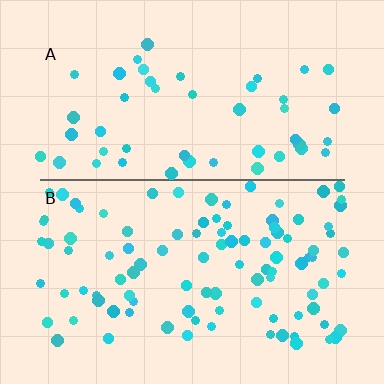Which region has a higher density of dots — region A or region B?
B (the bottom).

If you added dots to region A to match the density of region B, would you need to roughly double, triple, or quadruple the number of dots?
Approximately double.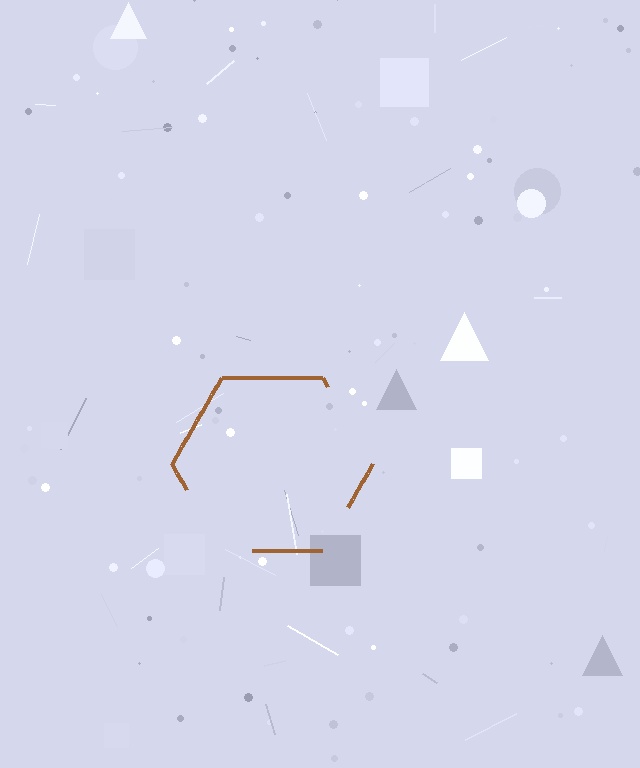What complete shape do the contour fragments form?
The contour fragments form a hexagon.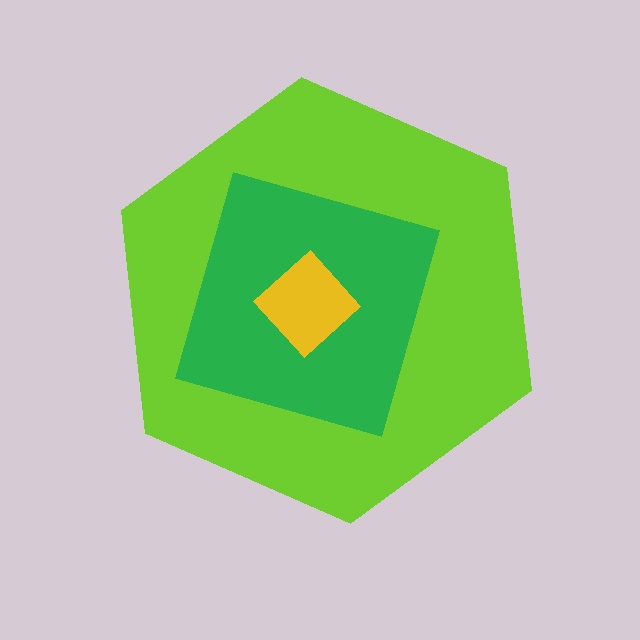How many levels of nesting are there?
3.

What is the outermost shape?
The lime hexagon.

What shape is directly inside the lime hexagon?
The green diamond.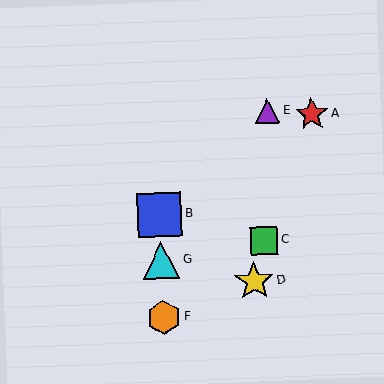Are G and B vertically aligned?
Yes, both are at x≈161.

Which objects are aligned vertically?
Objects B, F, G are aligned vertically.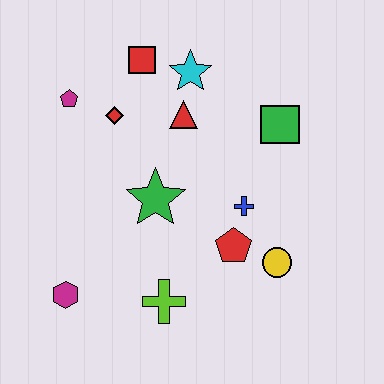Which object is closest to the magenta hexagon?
The lime cross is closest to the magenta hexagon.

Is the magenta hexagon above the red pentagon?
No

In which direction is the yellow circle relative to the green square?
The yellow circle is below the green square.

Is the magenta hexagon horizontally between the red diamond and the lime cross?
No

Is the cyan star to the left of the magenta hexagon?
No